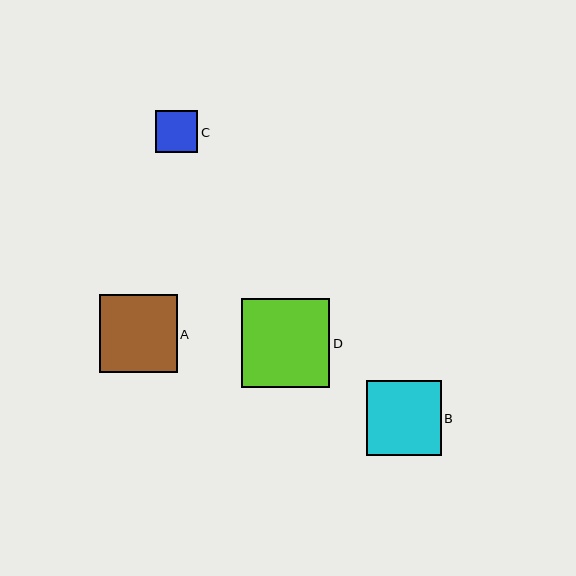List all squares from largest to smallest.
From largest to smallest: D, A, B, C.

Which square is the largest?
Square D is the largest with a size of approximately 88 pixels.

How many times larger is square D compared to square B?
Square D is approximately 1.2 times the size of square B.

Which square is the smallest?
Square C is the smallest with a size of approximately 42 pixels.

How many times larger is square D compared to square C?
Square D is approximately 2.1 times the size of square C.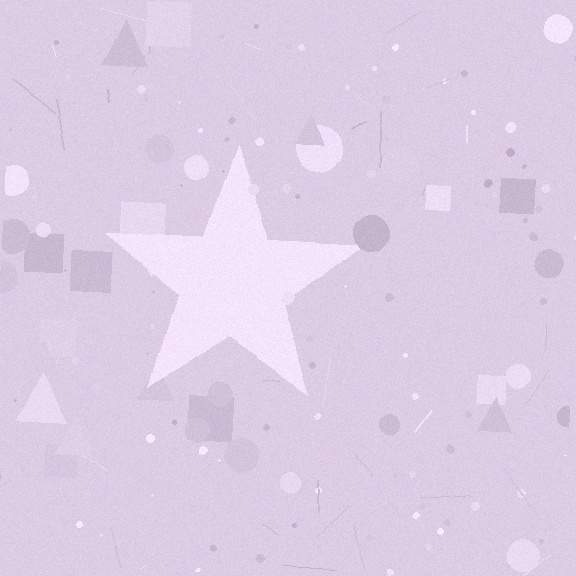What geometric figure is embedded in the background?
A star is embedded in the background.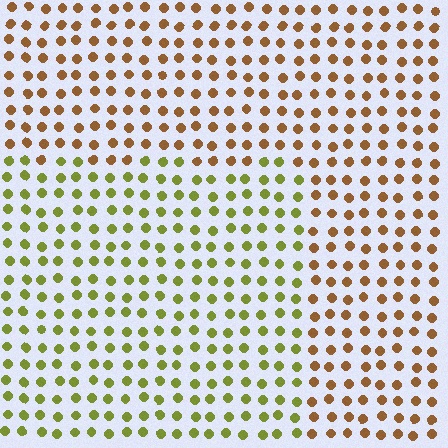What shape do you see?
I see a rectangle.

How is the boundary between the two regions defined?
The boundary is defined purely by a slight shift in hue (about 47 degrees). Spacing, size, and orientation are identical on both sides.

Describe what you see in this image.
The image is filled with small brown elements in a uniform arrangement. A rectangle-shaped region is visible where the elements are tinted to a slightly different hue, forming a subtle color boundary.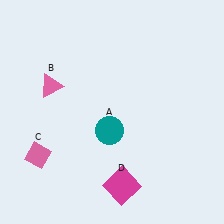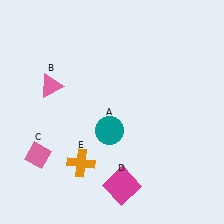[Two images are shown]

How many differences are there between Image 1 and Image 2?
There is 1 difference between the two images.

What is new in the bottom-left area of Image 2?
An orange cross (E) was added in the bottom-left area of Image 2.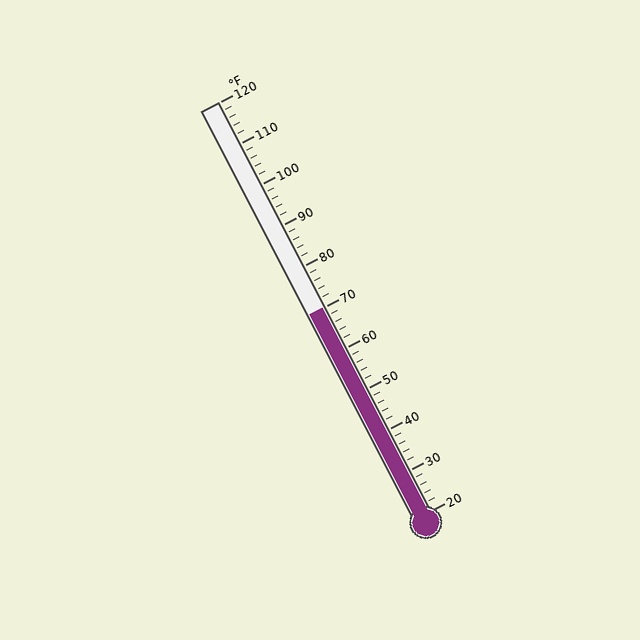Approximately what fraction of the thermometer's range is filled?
The thermometer is filled to approximately 50% of its range.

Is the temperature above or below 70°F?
The temperature is at 70°F.